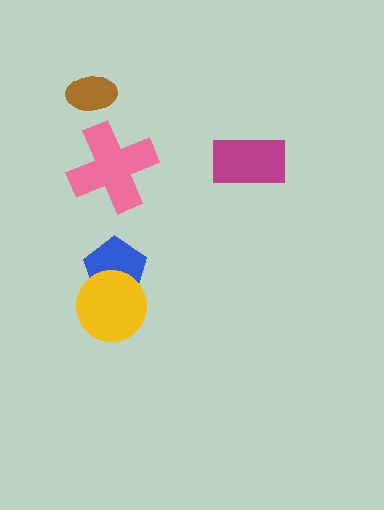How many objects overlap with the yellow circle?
1 object overlaps with the yellow circle.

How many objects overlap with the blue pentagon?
1 object overlaps with the blue pentagon.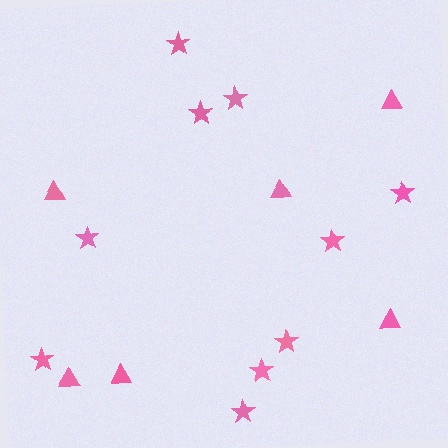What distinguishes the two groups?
There are 2 groups: one group of triangles (6) and one group of stars (10).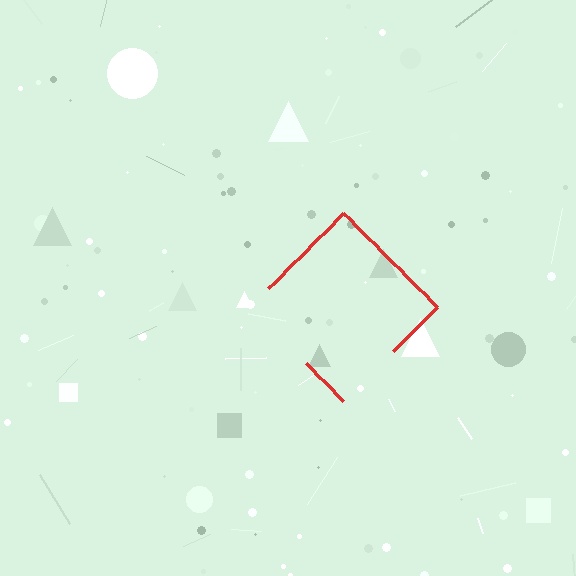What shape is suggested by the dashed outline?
The dashed outline suggests a diamond.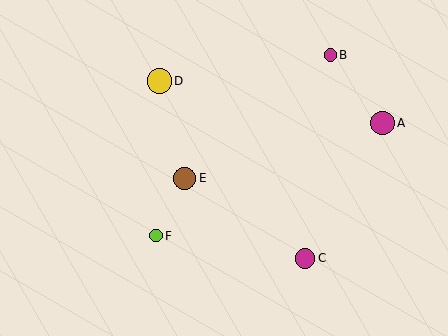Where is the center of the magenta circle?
The center of the magenta circle is at (305, 258).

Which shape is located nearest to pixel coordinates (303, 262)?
The magenta circle (labeled C) at (305, 258) is nearest to that location.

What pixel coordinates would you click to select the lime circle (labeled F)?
Click at (156, 236) to select the lime circle F.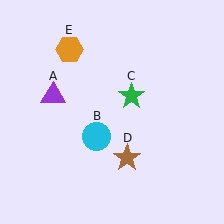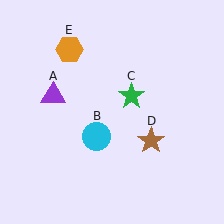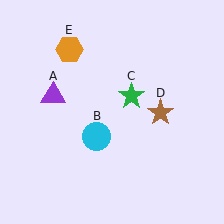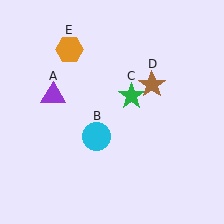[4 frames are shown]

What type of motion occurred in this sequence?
The brown star (object D) rotated counterclockwise around the center of the scene.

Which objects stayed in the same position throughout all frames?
Purple triangle (object A) and cyan circle (object B) and green star (object C) and orange hexagon (object E) remained stationary.